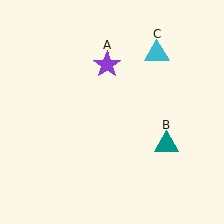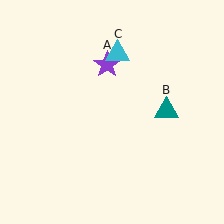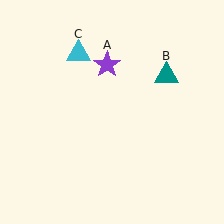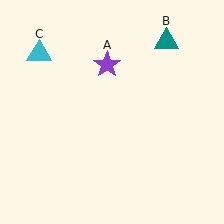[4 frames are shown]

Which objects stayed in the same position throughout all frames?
Purple star (object A) remained stationary.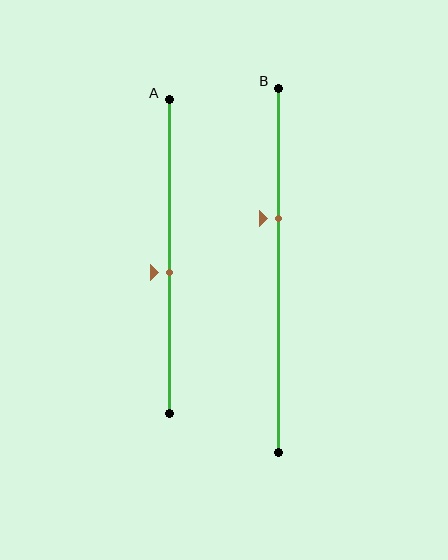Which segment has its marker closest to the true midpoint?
Segment A has its marker closest to the true midpoint.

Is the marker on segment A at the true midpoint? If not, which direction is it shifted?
No, the marker on segment A is shifted downward by about 5% of the segment length.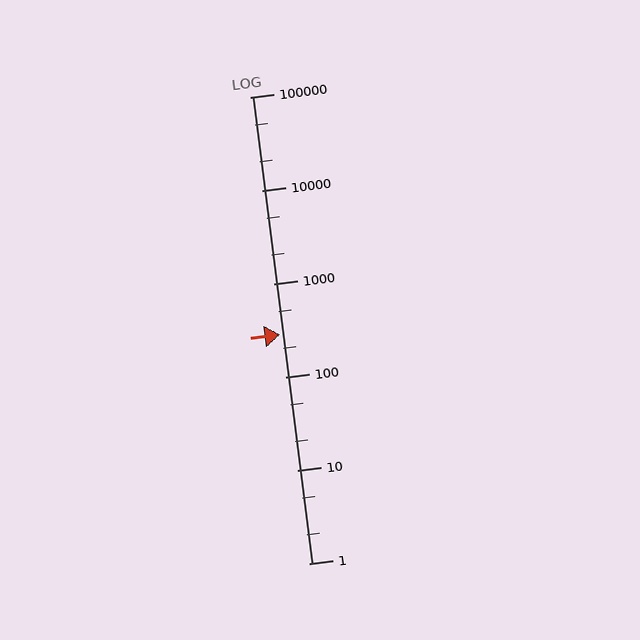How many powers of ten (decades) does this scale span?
The scale spans 5 decades, from 1 to 100000.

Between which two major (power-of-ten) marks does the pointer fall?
The pointer is between 100 and 1000.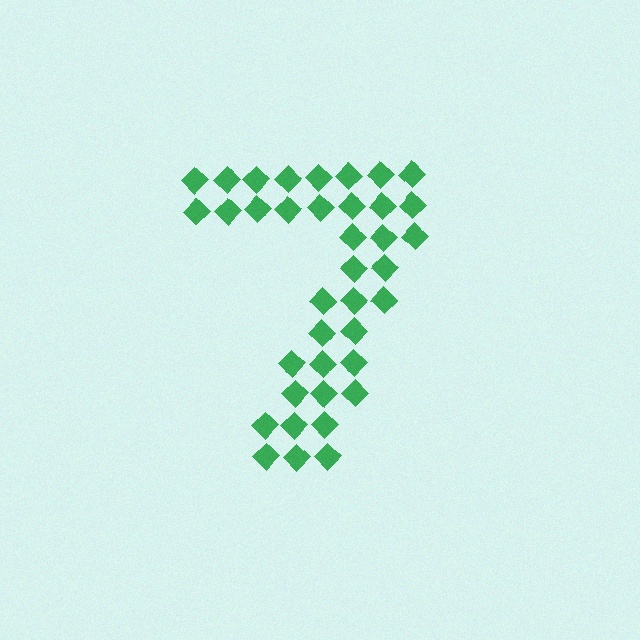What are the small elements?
The small elements are diamonds.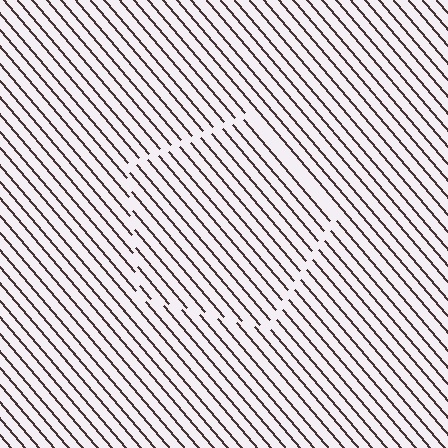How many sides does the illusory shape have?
5 sides — the line-ends trace a pentagon.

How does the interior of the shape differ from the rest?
The interior of the shape contains the same grating, shifted by half a period — the contour is defined by the phase discontinuity where line-ends from the inner and outer gratings abut.